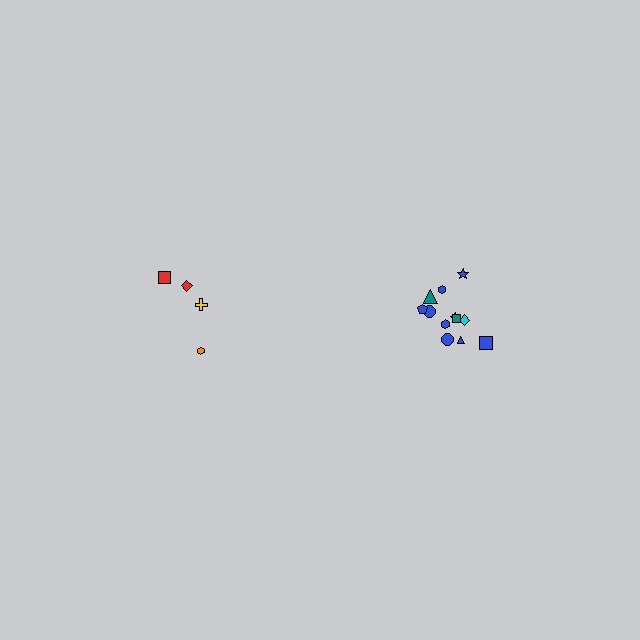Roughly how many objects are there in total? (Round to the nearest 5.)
Roughly 15 objects in total.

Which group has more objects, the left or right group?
The right group.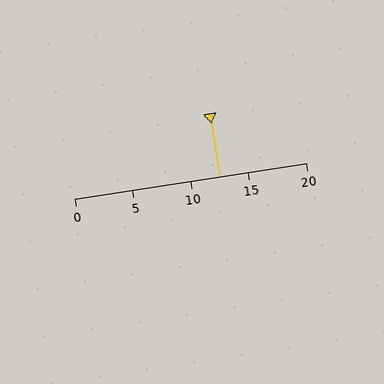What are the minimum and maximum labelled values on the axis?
The axis runs from 0 to 20.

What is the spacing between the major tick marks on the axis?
The major ticks are spaced 5 apart.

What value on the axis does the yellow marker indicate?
The marker indicates approximately 12.5.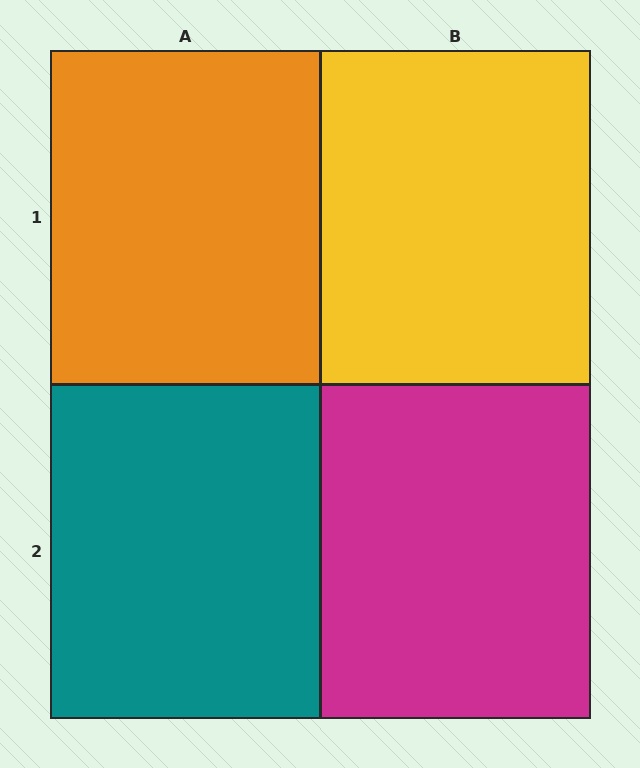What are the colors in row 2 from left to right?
Teal, magenta.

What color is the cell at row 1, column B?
Yellow.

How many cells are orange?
1 cell is orange.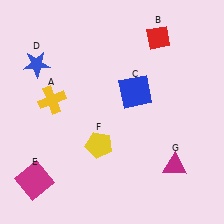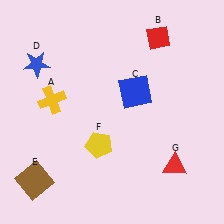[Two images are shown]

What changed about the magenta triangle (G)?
In Image 1, G is magenta. In Image 2, it changed to red.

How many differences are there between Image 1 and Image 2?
There are 2 differences between the two images.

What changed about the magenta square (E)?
In Image 1, E is magenta. In Image 2, it changed to brown.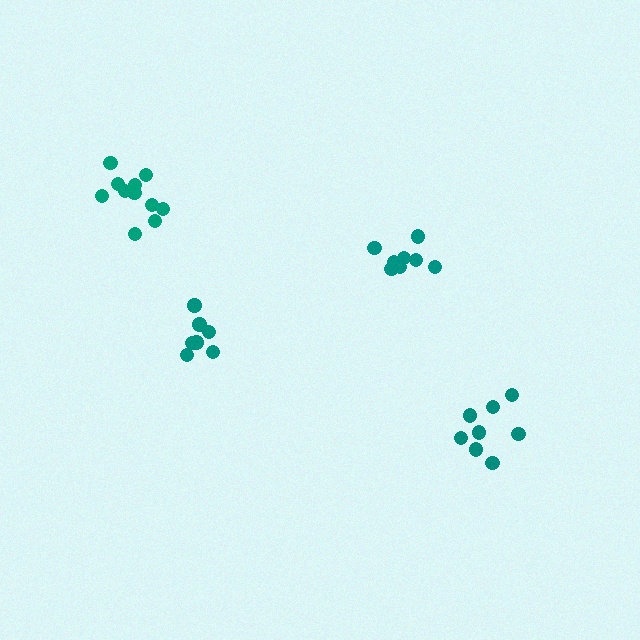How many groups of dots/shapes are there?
There are 4 groups.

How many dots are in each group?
Group 1: 7 dots, Group 2: 8 dots, Group 3: 8 dots, Group 4: 11 dots (34 total).